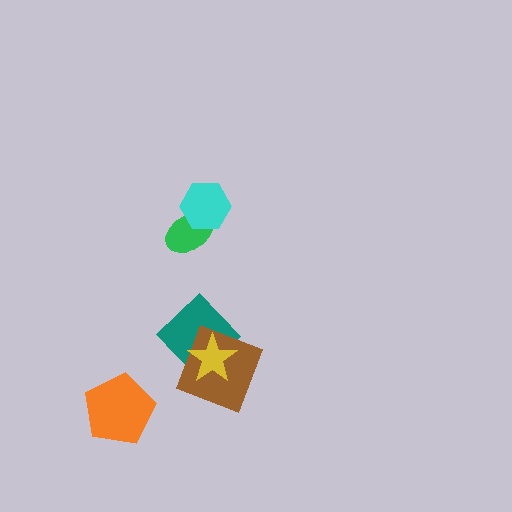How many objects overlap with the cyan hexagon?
1 object overlaps with the cyan hexagon.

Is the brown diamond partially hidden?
Yes, it is partially covered by another shape.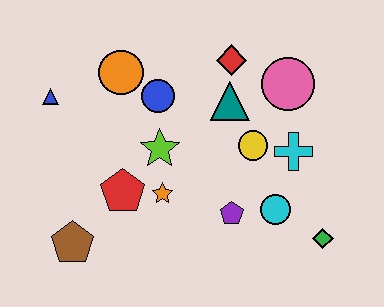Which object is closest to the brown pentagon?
The red pentagon is closest to the brown pentagon.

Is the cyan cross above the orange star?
Yes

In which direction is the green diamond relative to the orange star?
The green diamond is to the right of the orange star.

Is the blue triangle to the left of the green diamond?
Yes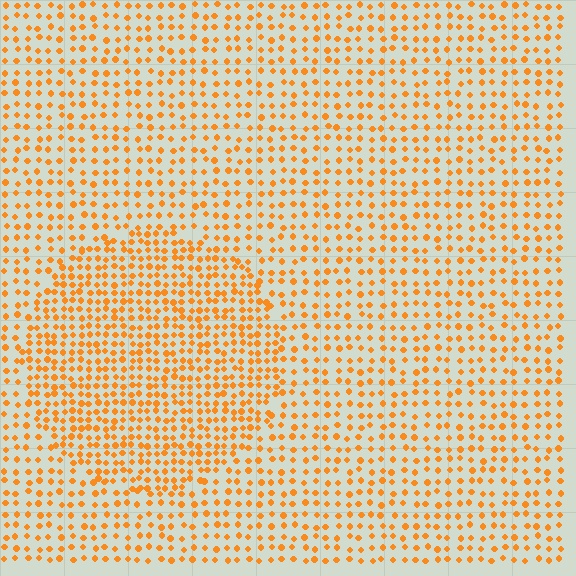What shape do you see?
I see a circle.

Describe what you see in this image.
The image contains small orange elements arranged at two different densities. A circle-shaped region is visible where the elements are more densely packed than the surrounding area.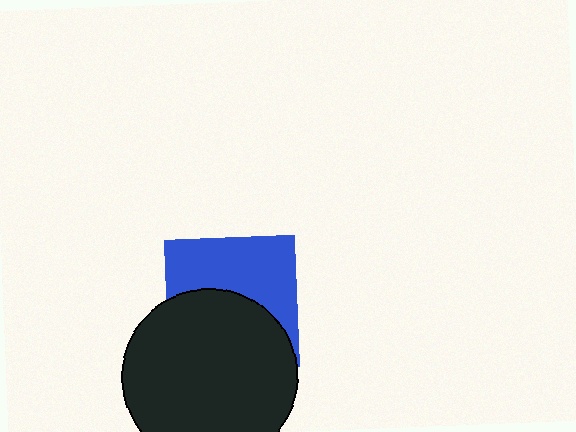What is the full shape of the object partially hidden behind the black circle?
The partially hidden object is a blue square.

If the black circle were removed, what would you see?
You would see the complete blue square.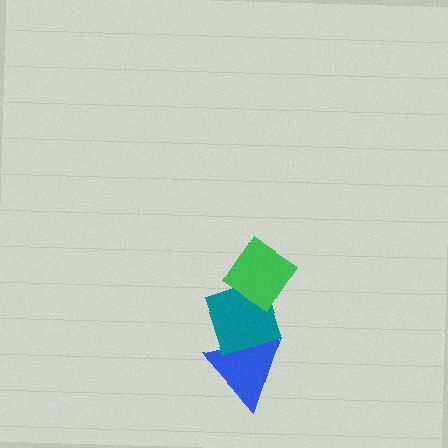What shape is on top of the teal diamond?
The green diamond is on top of the teal diamond.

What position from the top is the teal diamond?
The teal diamond is 2nd from the top.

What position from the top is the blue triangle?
The blue triangle is 3rd from the top.